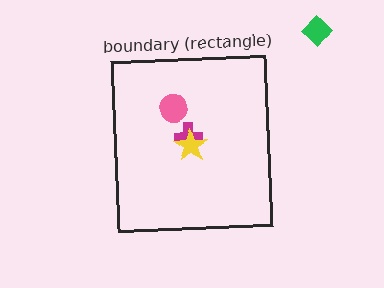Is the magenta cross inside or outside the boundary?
Inside.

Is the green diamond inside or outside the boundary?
Outside.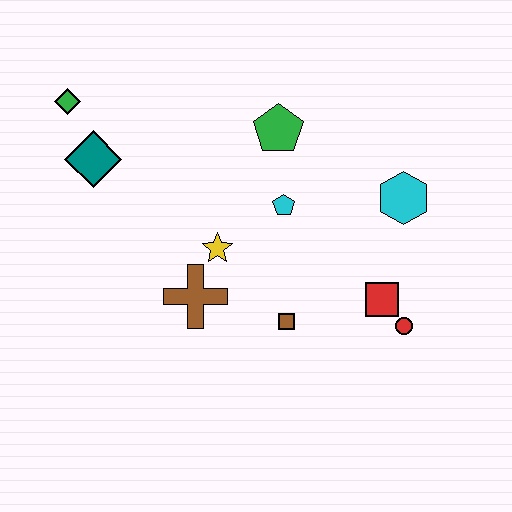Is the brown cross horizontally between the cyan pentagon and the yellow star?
No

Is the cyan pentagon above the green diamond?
No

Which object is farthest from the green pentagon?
The red circle is farthest from the green pentagon.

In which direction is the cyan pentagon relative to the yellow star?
The cyan pentagon is to the right of the yellow star.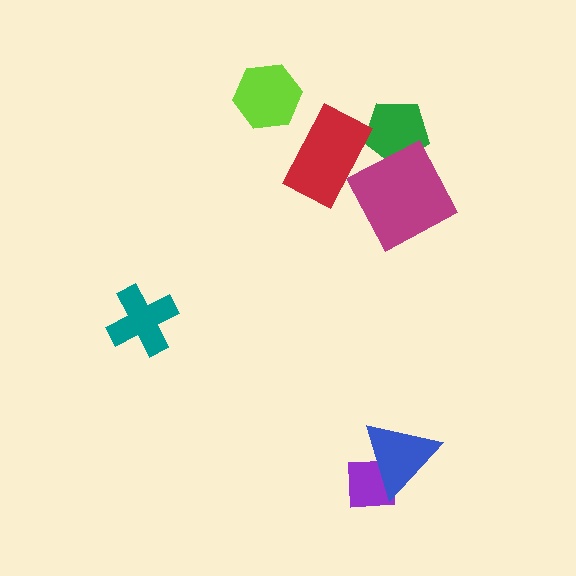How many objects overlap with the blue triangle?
1 object overlaps with the blue triangle.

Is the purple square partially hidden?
Yes, it is partially covered by another shape.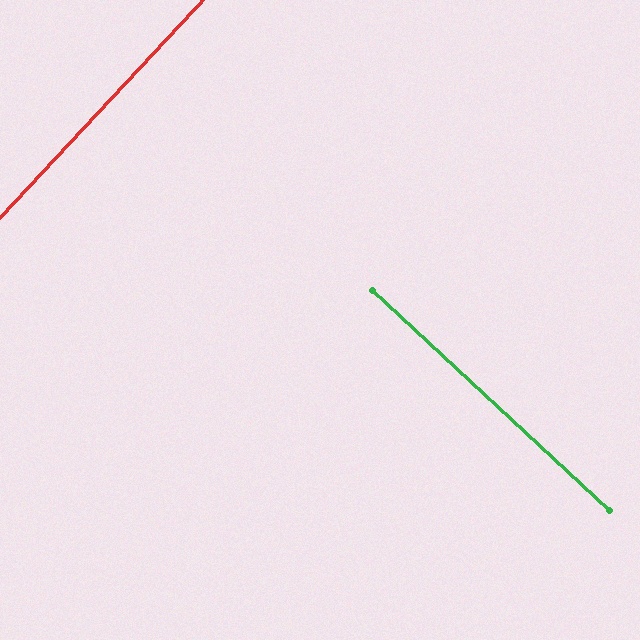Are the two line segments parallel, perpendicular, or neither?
Perpendicular — they meet at approximately 90°.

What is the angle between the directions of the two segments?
Approximately 90 degrees.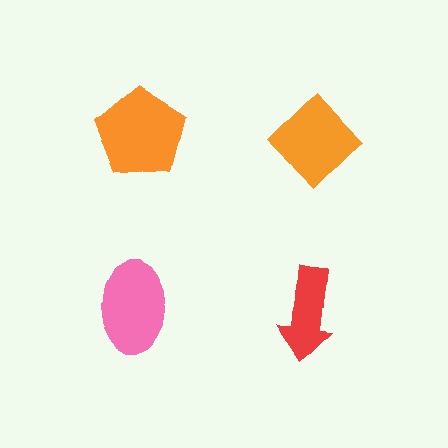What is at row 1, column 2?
An orange diamond.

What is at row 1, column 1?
An orange pentagon.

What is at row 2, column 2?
A red arrow.